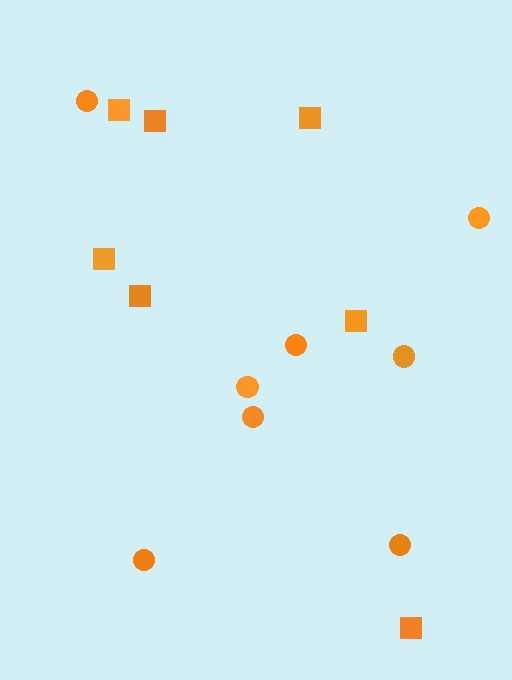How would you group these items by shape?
There are 2 groups: one group of circles (8) and one group of squares (7).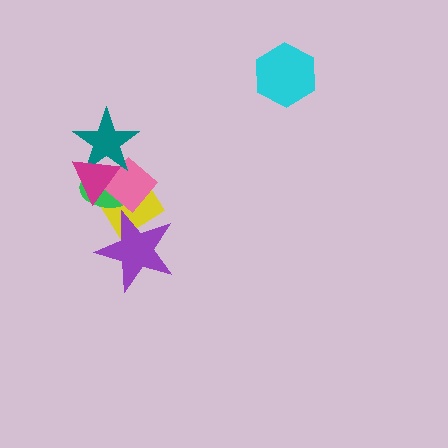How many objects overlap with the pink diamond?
4 objects overlap with the pink diamond.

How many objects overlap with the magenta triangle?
4 objects overlap with the magenta triangle.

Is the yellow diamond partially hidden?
Yes, it is partially covered by another shape.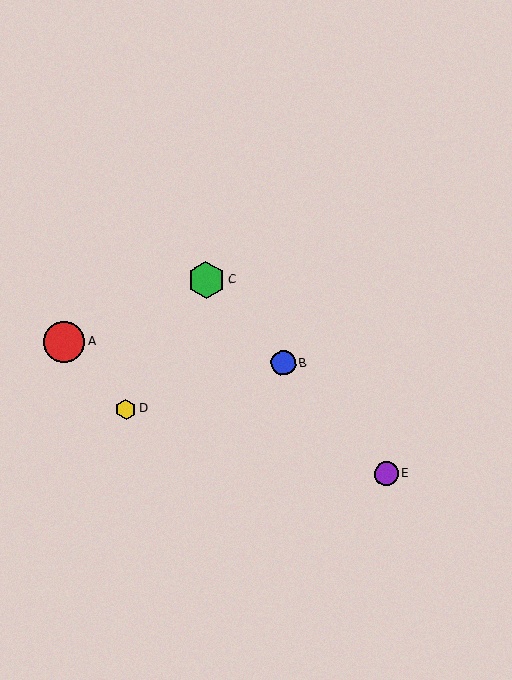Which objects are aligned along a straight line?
Objects B, C, E are aligned along a straight line.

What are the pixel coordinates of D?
Object D is at (126, 409).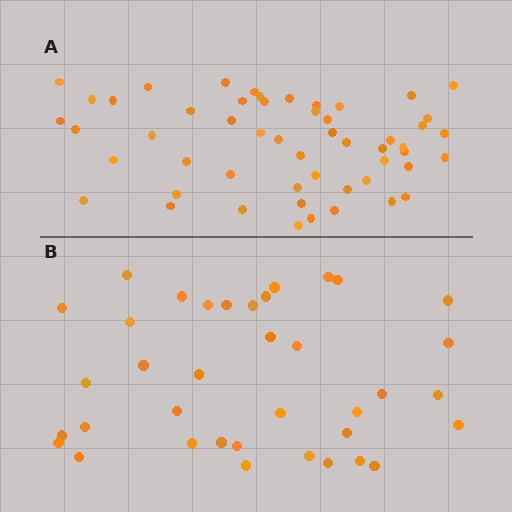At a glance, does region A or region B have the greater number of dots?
Region A (the top region) has more dots.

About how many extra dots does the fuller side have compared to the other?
Region A has approximately 15 more dots than region B.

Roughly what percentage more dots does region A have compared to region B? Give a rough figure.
About 45% more.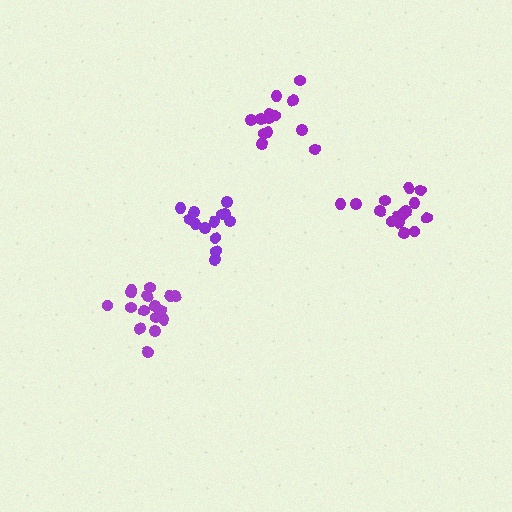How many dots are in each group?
Group 1: 16 dots, Group 2: 15 dots, Group 3: 14 dots, Group 4: 13 dots (58 total).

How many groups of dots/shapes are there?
There are 4 groups.